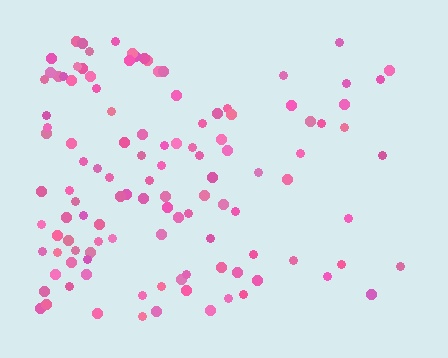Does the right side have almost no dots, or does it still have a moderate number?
Still a moderate number, just noticeably fewer than the left.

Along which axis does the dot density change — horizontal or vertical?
Horizontal.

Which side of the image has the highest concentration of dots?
The left.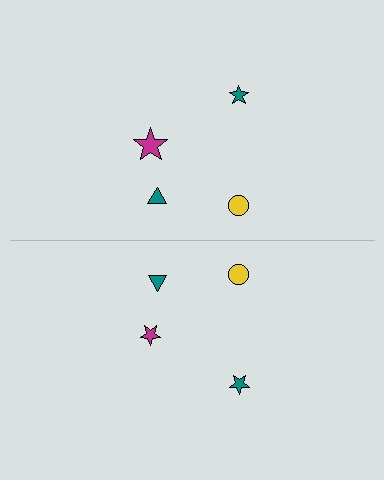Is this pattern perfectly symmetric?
No, the pattern is not perfectly symmetric. The magenta star on the bottom side has a different size than its mirror counterpart.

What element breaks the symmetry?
The magenta star on the bottom side has a different size than its mirror counterpart.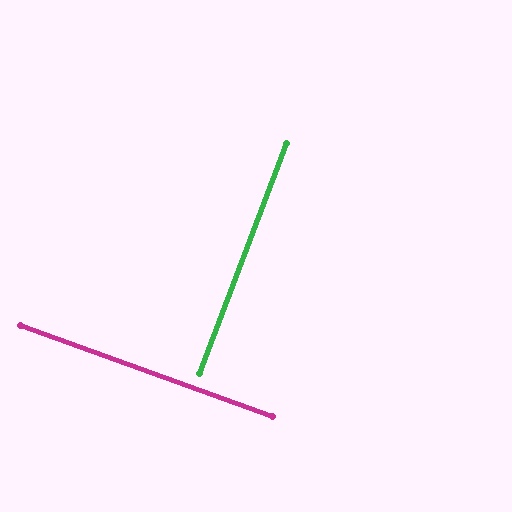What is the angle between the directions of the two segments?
Approximately 89 degrees.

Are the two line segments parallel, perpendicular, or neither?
Perpendicular — they meet at approximately 89°.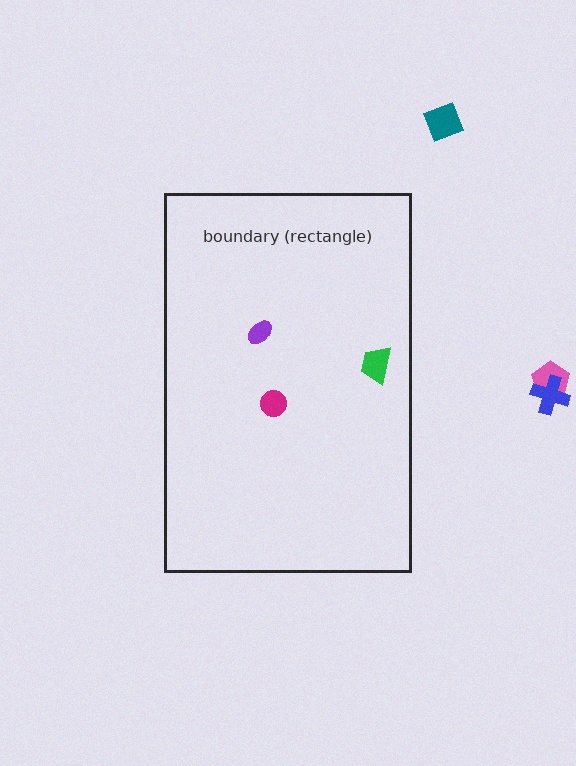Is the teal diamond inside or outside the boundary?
Outside.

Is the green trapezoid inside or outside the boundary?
Inside.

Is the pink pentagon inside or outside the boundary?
Outside.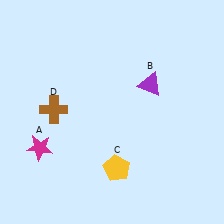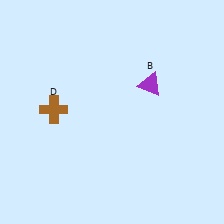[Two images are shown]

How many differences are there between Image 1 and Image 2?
There are 2 differences between the two images.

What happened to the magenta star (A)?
The magenta star (A) was removed in Image 2. It was in the bottom-left area of Image 1.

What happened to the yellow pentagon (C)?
The yellow pentagon (C) was removed in Image 2. It was in the bottom-right area of Image 1.